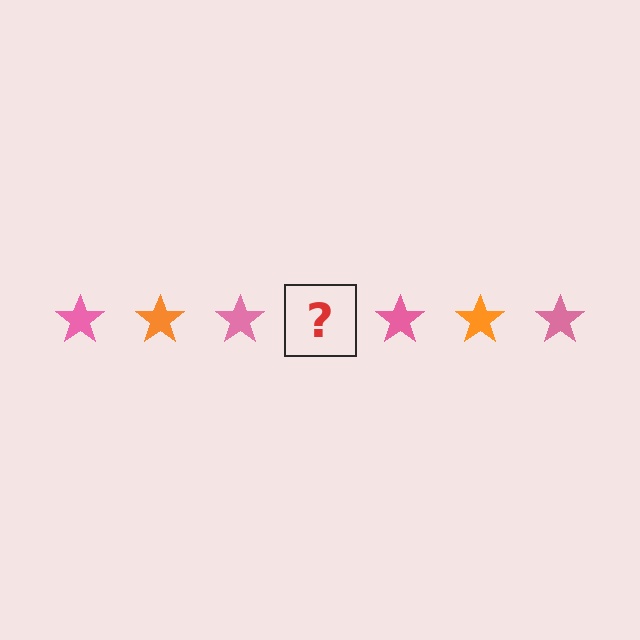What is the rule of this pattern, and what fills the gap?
The rule is that the pattern cycles through pink, orange stars. The gap should be filled with an orange star.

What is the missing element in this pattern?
The missing element is an orange star.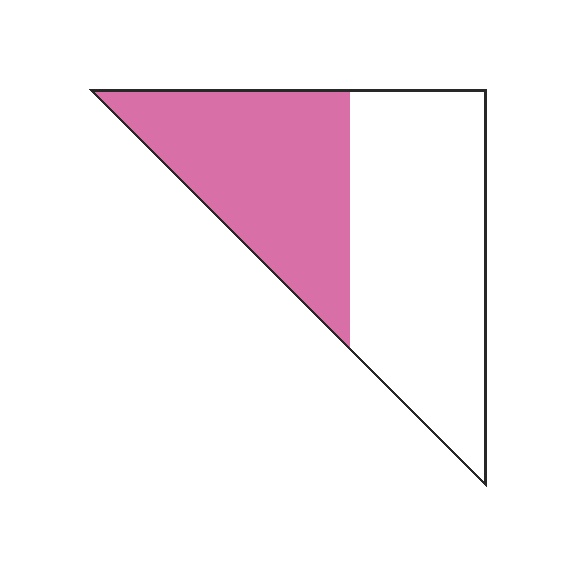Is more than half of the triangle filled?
No.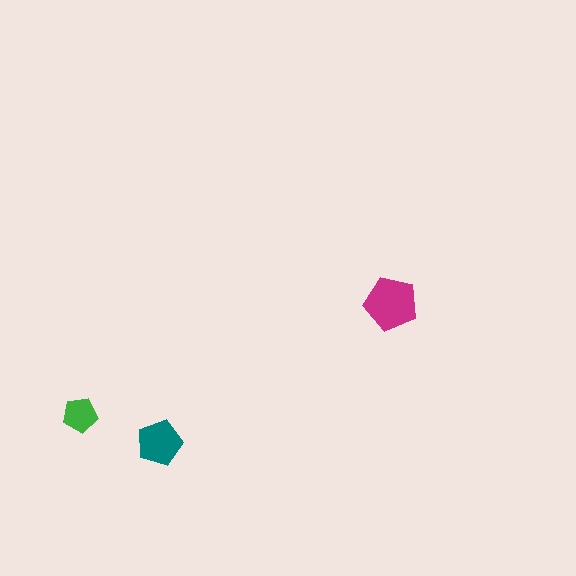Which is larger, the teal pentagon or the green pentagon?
The teal one.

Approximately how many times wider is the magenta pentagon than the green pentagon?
About 1.5 times wider.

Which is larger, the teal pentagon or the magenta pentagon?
The magenta one.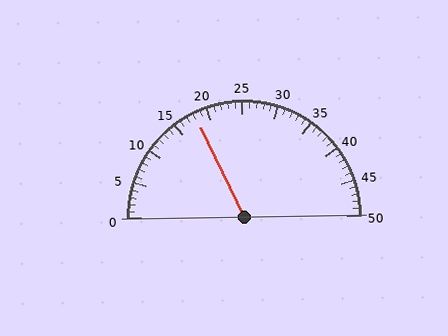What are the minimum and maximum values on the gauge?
The gauge ranges from 0 to 50.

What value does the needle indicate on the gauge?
The needle indicates approximately 18.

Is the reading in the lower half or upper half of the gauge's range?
The reading is in the lower half of the range (0 to 50).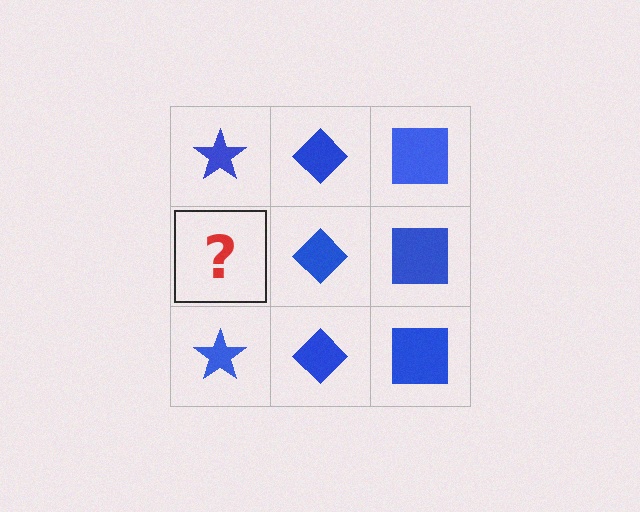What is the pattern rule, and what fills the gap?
The rule is that each column has a consistent shape. The gap should be filled with a blue star.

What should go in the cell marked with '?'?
The missing cell should contain a blue star.